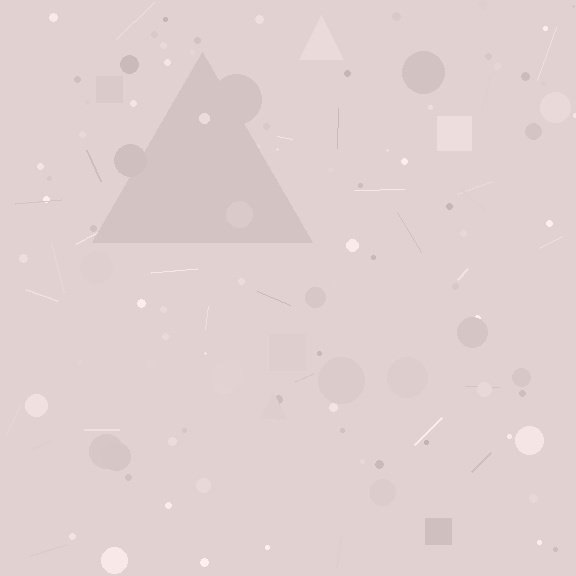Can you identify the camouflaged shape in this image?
The camouflaged shape is a triangle.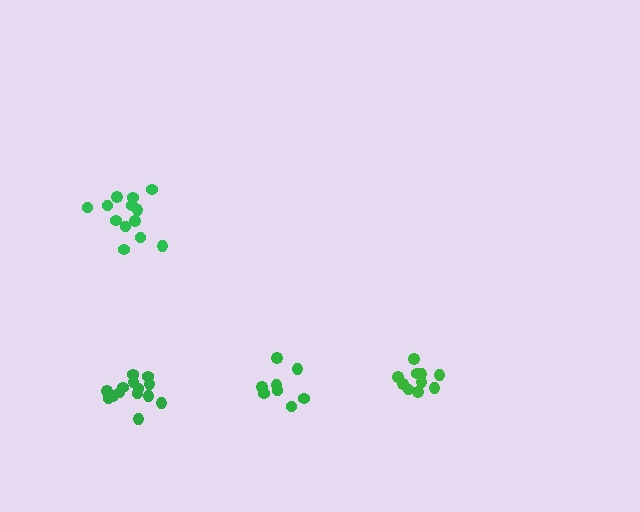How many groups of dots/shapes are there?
There are 4 groups.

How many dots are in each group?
Group 1: 14 dots, Group 2: 8 dots, Group 3: 13 dots, Group 4: 10 dots (45 total).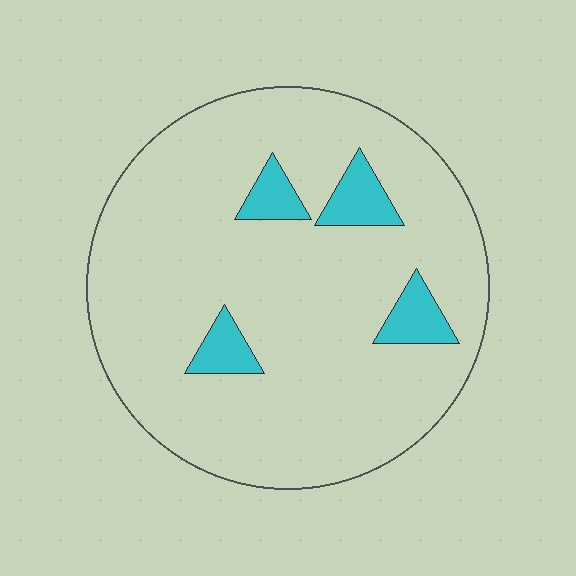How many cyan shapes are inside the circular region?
4.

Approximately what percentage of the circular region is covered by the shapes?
Approximately 10%.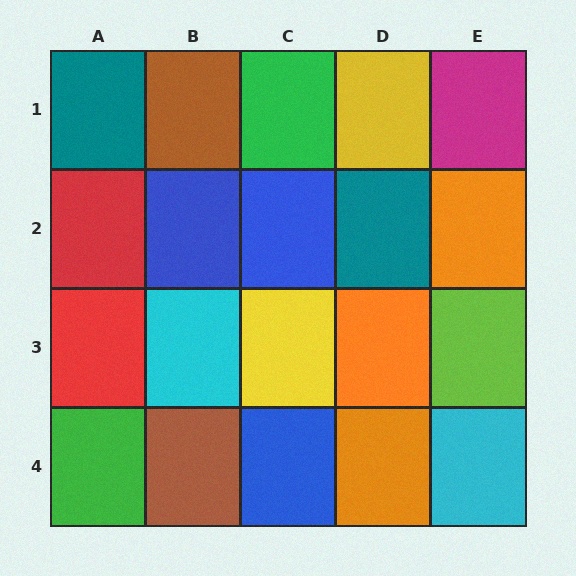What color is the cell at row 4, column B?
Brown.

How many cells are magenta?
1 cell is magenta.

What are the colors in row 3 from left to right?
Red, cyan, yellow, orange, lime.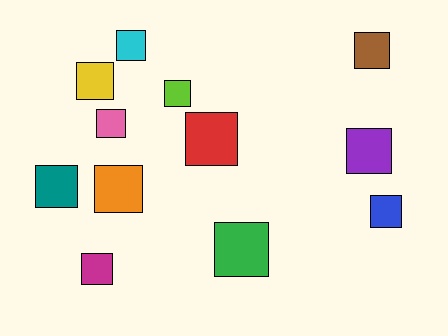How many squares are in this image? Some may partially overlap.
There are 12 squares.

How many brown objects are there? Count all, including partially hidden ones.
There is 1 brown object.